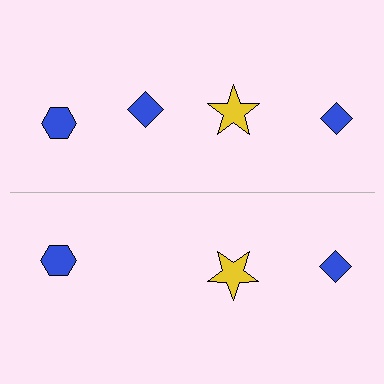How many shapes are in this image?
There are 7 shapes in this image.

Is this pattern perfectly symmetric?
No, the pattern is not perfectly symmetric. A blue diamond is missing from the bottom side.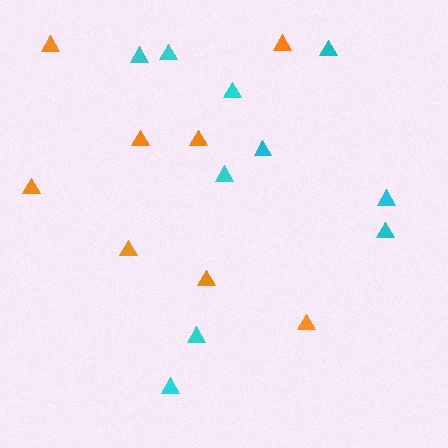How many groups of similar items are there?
There are 2 groups: one group of orange triangles (8) and one group of cyan triangles (10).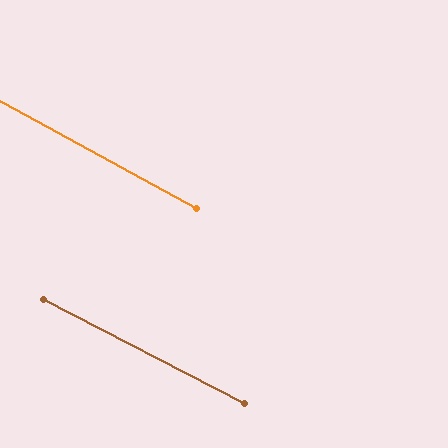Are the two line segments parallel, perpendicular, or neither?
Parallel — their directions differ by only 1.2°.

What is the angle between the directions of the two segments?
Approximately 1 degree.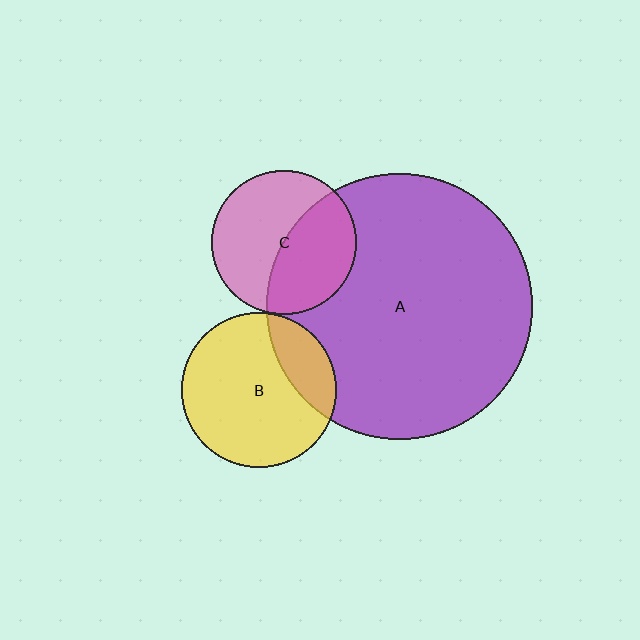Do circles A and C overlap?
Yes.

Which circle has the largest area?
Circle A (purple).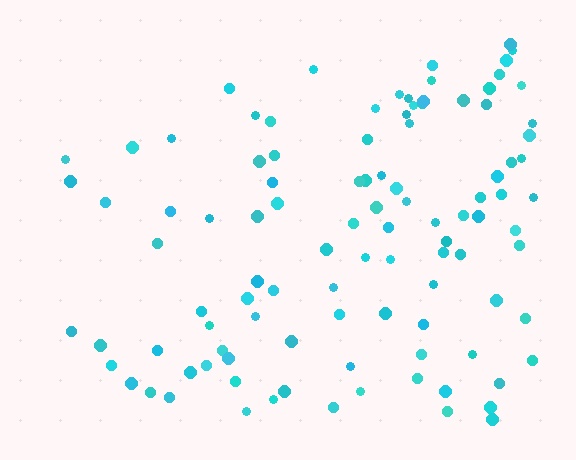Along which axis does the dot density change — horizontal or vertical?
Horizontal.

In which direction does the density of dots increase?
From left to right, with the right side densest.